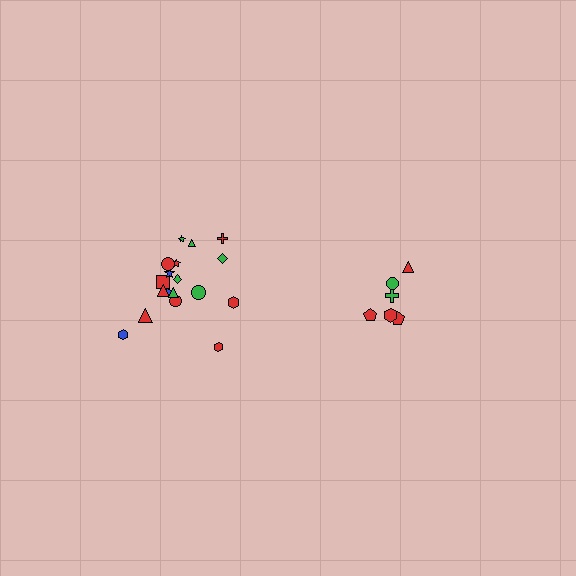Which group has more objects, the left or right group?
The left group.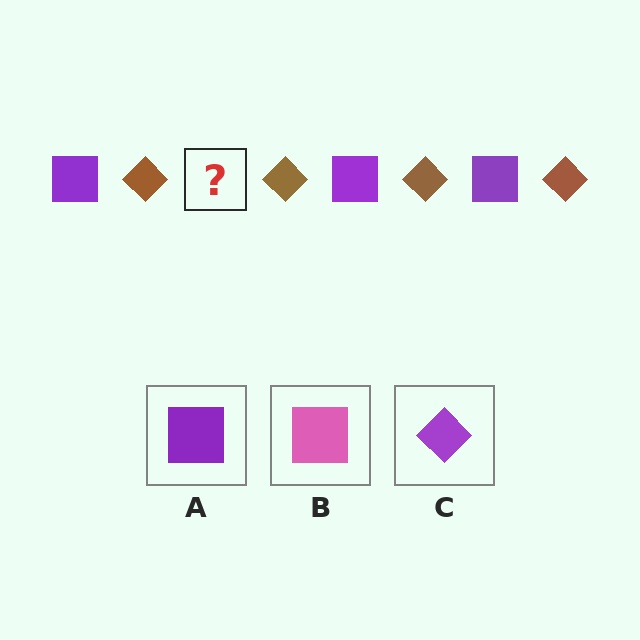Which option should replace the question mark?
Option A.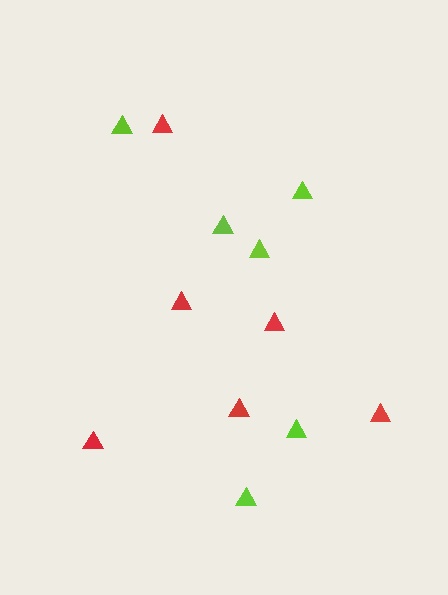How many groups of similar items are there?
There are 2 groups: one group of lime triangles (6) and one group of red triangles (6).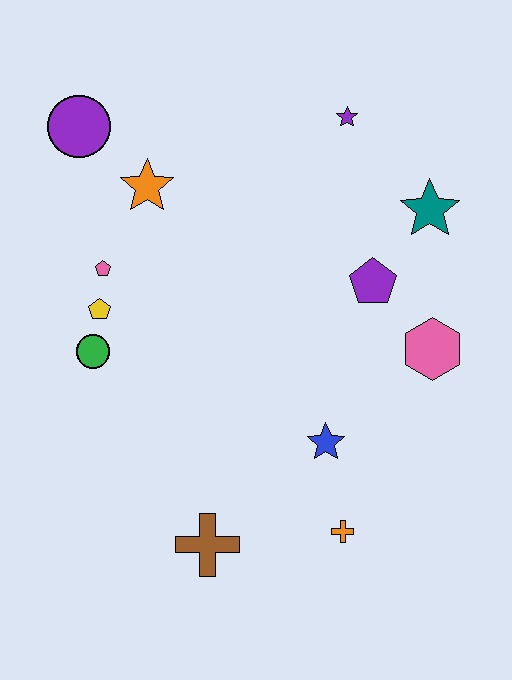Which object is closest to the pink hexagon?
The purple pentagon is closest to the pink hexagon.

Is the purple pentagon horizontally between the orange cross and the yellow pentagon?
No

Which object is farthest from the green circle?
The teal star is farthest from the green circle.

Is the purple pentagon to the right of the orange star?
Yes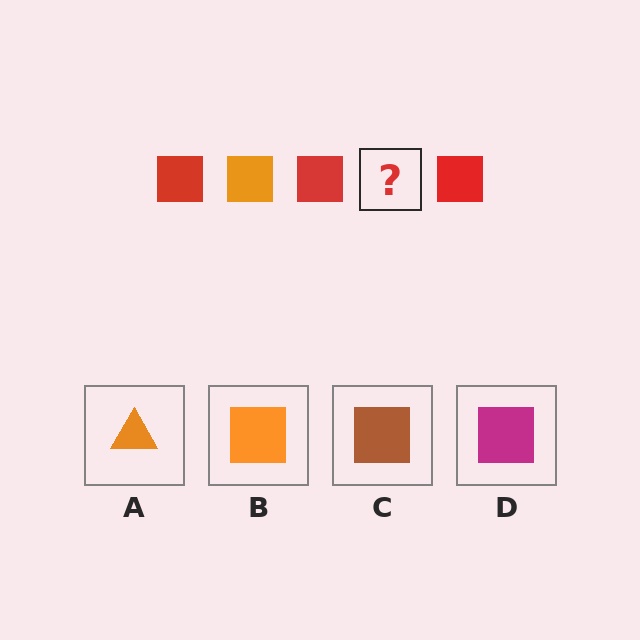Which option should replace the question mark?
Option B.